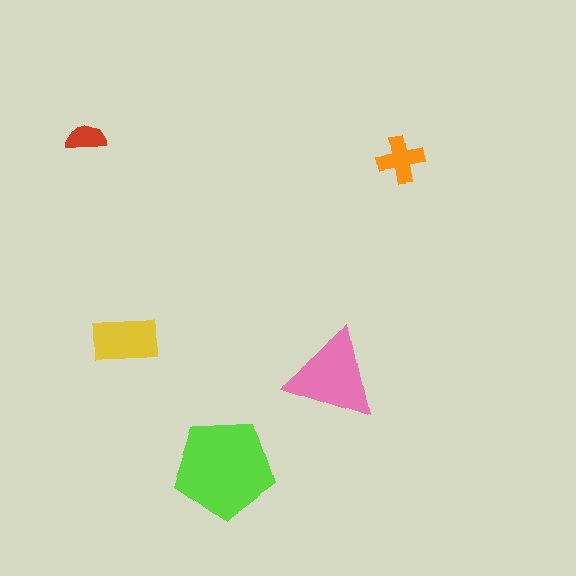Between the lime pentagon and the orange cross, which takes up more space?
The lime pentagon.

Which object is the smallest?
The red semicircle.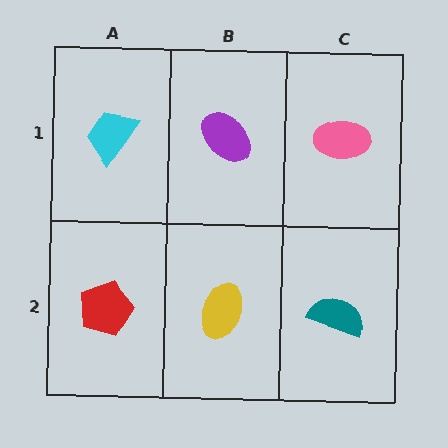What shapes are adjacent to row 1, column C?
A teal semicircle (row 2, column C), a purple ellipse (row 1, column B).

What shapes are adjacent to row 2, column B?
A purple ellipse (row 1, column B), a red pentagon (row 2, column A), a teal semicircle (row 2, column C).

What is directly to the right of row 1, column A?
A purple ellipse.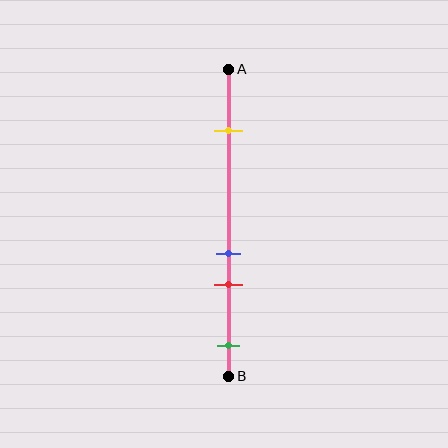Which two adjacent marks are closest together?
The blue and red marks are the closest adjacent pair.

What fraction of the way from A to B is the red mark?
The red mark is approximately 70% (0.7) of the way from A to B.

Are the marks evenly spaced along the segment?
No, the marks are not evenly spaced.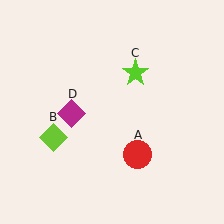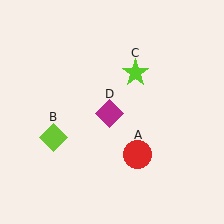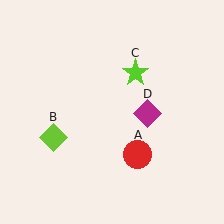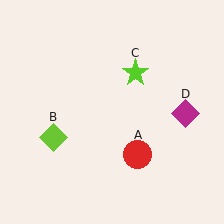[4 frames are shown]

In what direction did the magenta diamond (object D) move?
The magenta diamond (object D) moved right.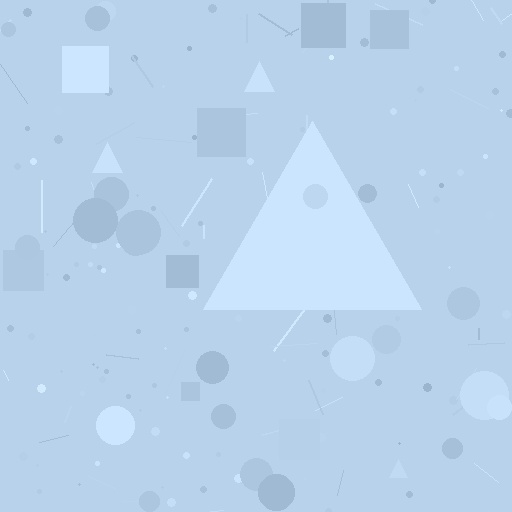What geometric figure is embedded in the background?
A triangle is embedded in the background.